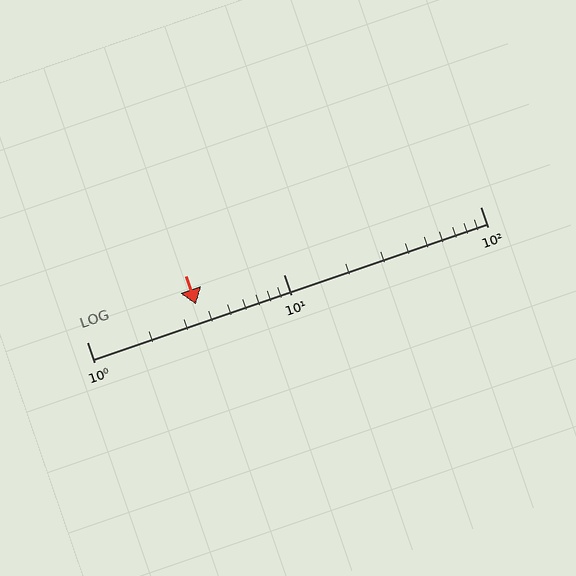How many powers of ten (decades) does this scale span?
The scale spans 2 decades, from 1 to 100.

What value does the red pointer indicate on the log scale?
The pointer indicates approximately 3.6.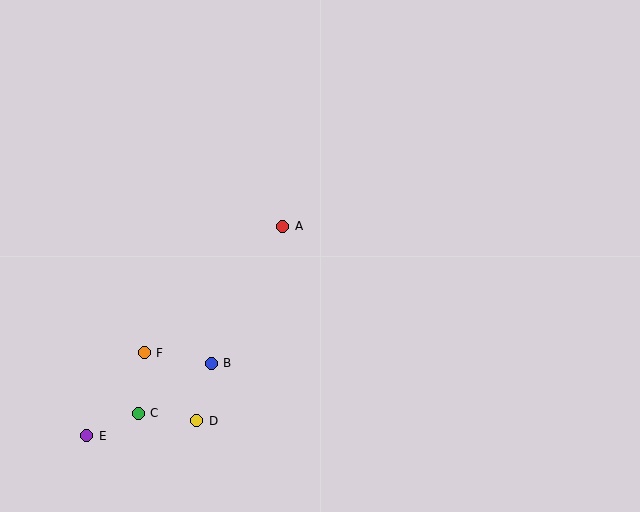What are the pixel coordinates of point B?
Point B is at (211, 363).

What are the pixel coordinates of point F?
Point F is at (144, 353).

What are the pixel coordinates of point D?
Point D is at (197, 421).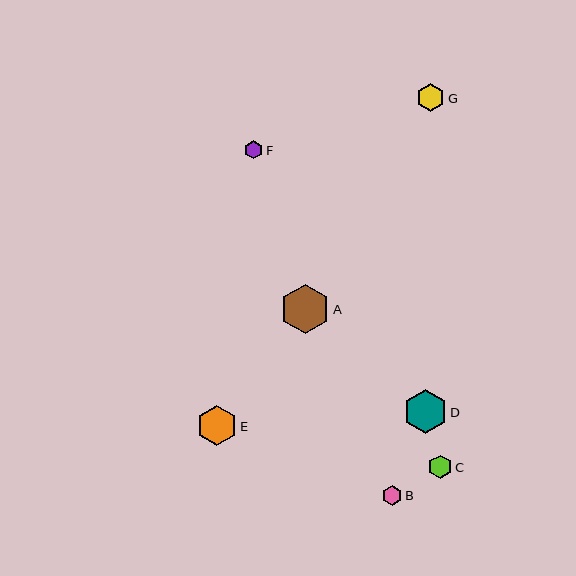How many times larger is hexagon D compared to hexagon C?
Hexagon D is approximately 1.9 times the size of hexagon C.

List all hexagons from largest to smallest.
From largest to smallest: A, D, E, G, C, B, F.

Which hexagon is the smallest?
Hexagon F is the smallest with a size of approximately 18 pixels.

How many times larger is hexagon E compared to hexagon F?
Hexagon E is approximately 2.2 times the size of hexagon F.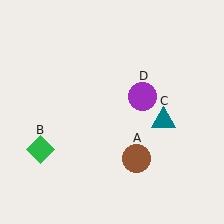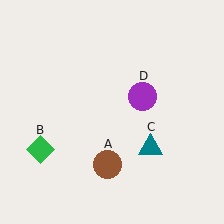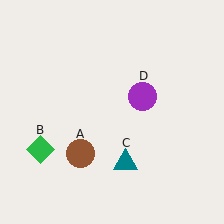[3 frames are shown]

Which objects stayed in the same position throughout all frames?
Green diamond (object B) and purple circle (object D) remained stationary.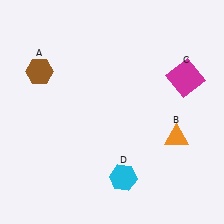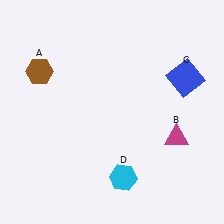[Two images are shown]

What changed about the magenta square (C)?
In Image 1, C is magenta. In Image 2, it changed to blue.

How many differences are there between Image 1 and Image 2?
There are 2 differences between the two images.